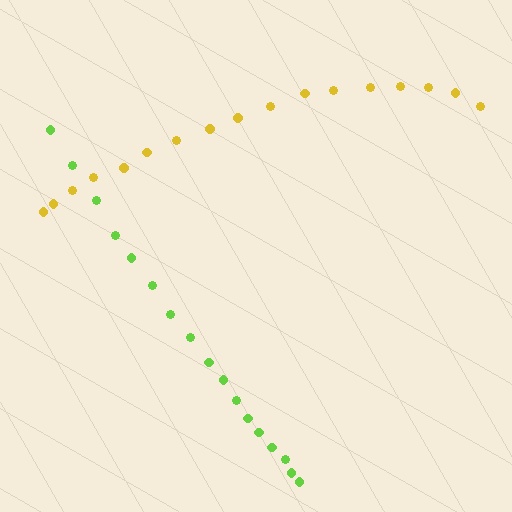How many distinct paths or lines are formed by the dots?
There are 2 distinct paths.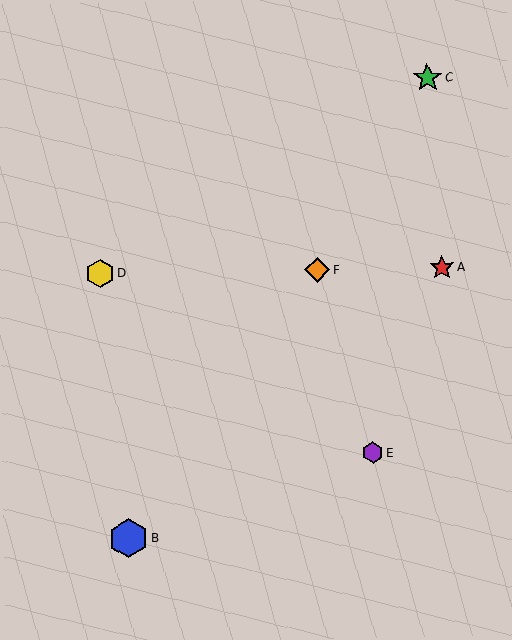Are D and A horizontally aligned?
Yes, both are at y≈273.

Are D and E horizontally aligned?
No, D is at y≈273 and E is at y≈452.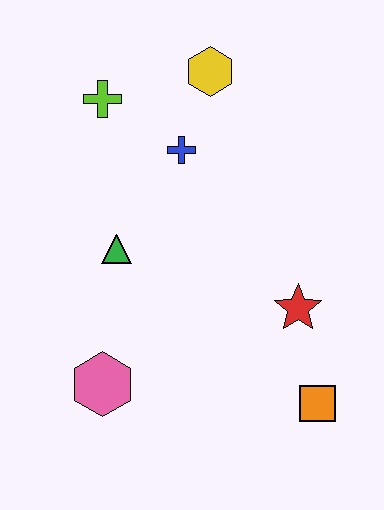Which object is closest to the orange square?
The red star is closest to the orange square.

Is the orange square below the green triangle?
Yes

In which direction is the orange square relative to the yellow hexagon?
The orange square is below the yellow hexagon.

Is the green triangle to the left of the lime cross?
No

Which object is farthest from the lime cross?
The orange square is farthest from the lime cross.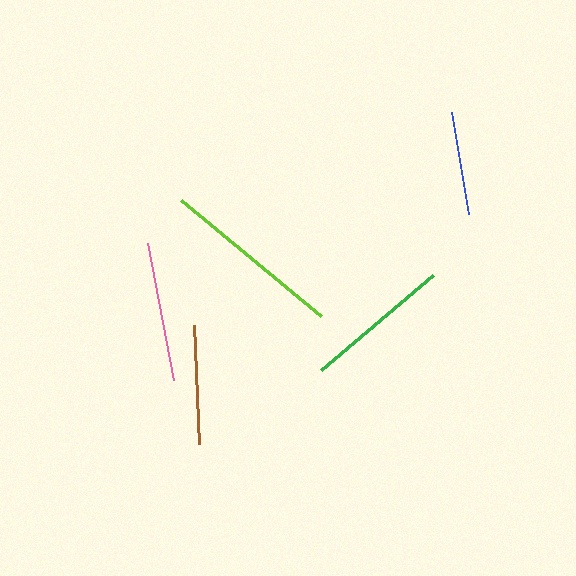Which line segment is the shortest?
The blue line is the shortest at approximately 104 pixels.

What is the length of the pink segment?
The pink segment is approximately 139 pixels long.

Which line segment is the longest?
The lime line is the longest at approximately 182 pixels.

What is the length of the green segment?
The green segment is approximately 147 pixels long.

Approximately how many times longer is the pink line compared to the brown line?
The pink line is approximately 1.2 times the length of the brown line.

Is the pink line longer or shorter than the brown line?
The pink line is longer than the brown line.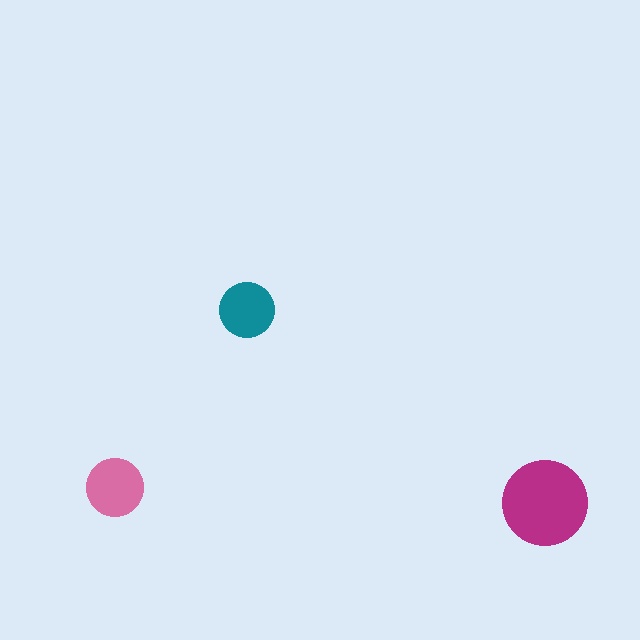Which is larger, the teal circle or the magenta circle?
The magenta one.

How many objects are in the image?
There are 3 objects in the image.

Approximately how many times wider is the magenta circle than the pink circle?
About 1.5 times wider.